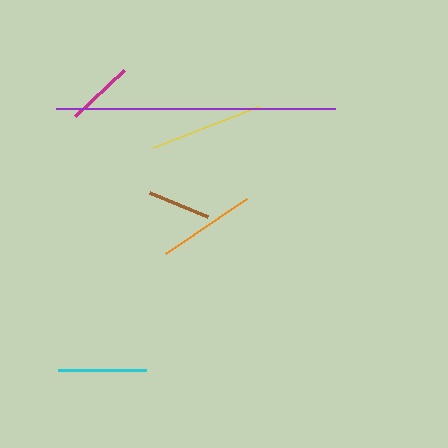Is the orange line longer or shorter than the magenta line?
The orange line is longer than the magenta line.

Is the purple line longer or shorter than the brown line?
The purple line is longer than the brown line.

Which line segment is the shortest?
The brown line is the shortest at approximately 63 pixels.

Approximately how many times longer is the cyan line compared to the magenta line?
The cyan line is approximately 1.3 times the length of the magenta line.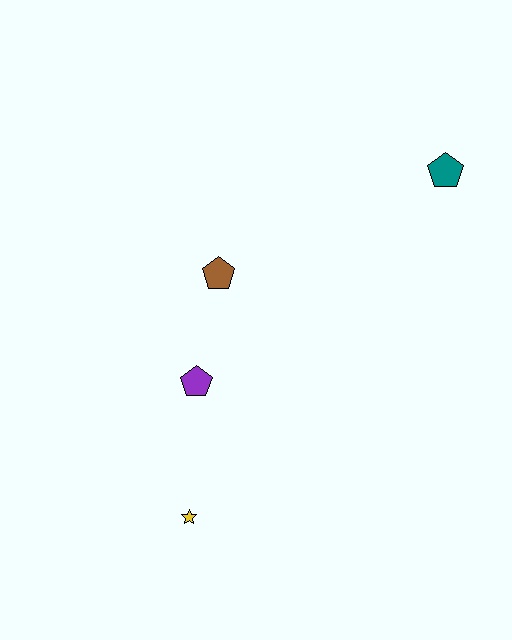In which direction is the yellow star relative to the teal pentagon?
The yellow star is below the teal pentagon.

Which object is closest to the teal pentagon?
The brown pentagon is closest to the teal pentagon.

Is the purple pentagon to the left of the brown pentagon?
Yes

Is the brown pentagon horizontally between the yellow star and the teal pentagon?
Yes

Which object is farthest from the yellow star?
The teal pentagon is farthest from the yellow star.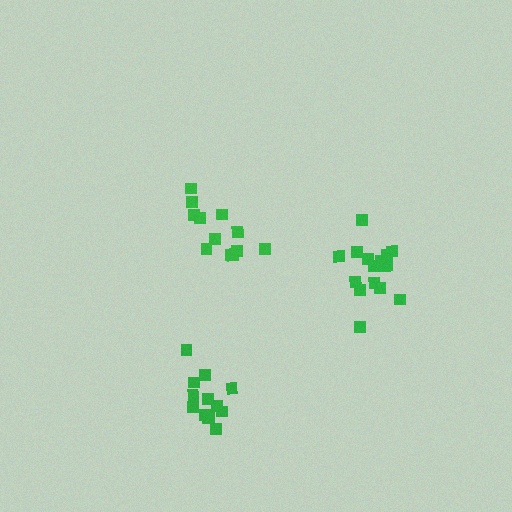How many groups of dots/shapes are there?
There are 3 groups.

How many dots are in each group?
Group 1: 17 dots, Group 2: 12 dots, Group 3: 13 dots (42 total).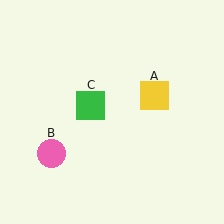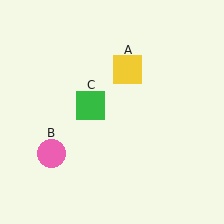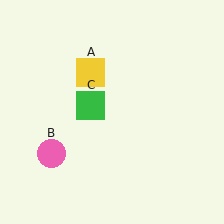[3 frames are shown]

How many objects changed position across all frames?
1 object changed position: yellow square (object A).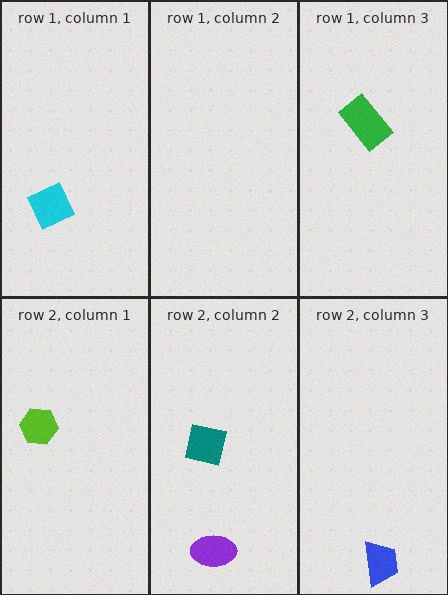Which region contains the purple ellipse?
The row 2, column 2 region.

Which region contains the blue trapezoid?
The row 2, column 3 region.